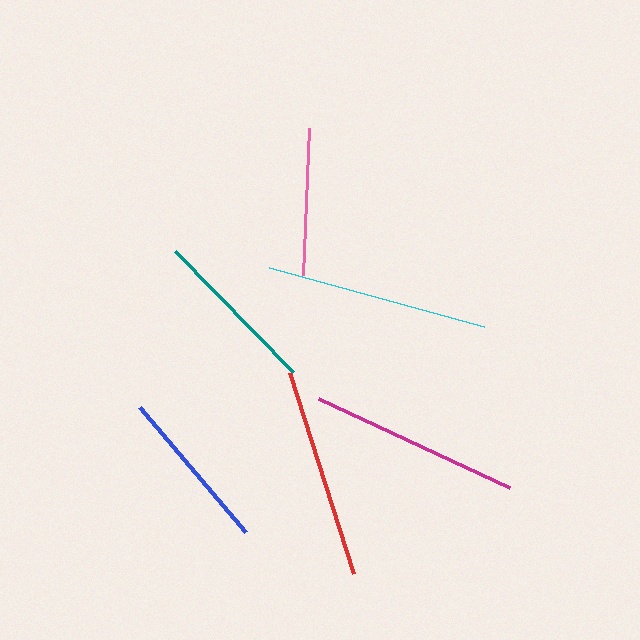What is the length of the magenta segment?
The magenta segment is approximately 210 pixels long.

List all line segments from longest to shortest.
From longest to shortest: cyan, magenta, red, teal, blue, pink.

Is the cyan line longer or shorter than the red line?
The cyan line is longer than the red line.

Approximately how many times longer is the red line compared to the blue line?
The red line is approximately 1.3 times the length of the blue line.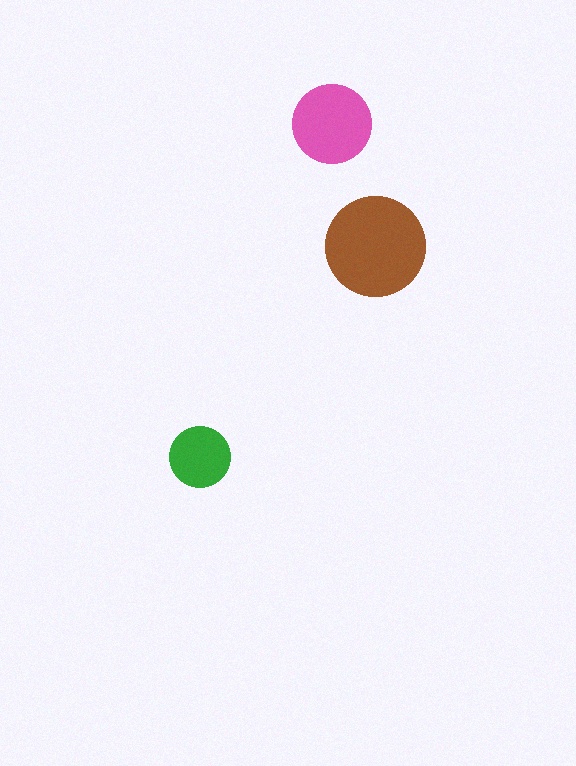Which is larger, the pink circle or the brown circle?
The brown one.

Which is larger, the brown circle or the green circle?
The brown one.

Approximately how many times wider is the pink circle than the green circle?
About 1.5 times wider.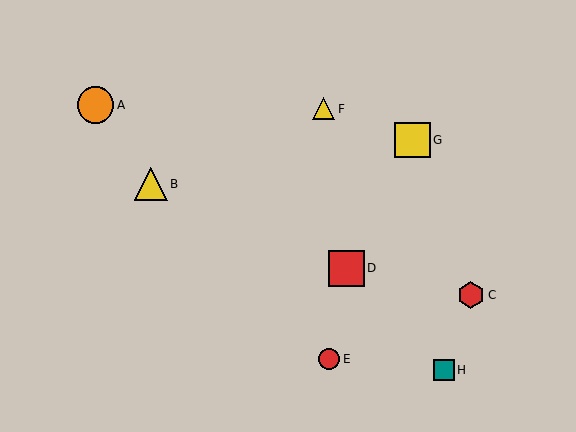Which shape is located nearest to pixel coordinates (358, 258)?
The red square (labeled D) at (346, 268) is nearest to that location.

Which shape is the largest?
The orange circle (labeled A) is the largest.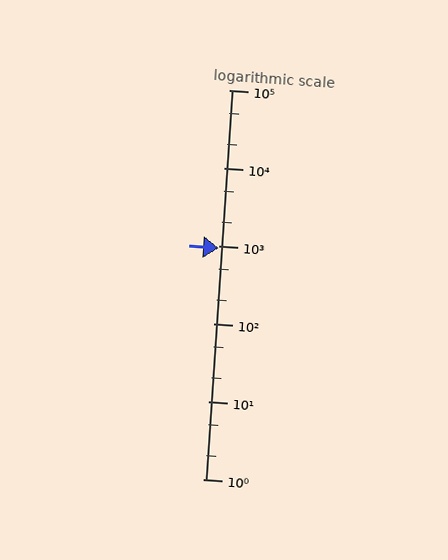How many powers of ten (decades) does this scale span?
The scale spans 5 decades, from 1 to 100000.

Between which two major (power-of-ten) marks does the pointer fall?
The pointer is between 100 and 1000.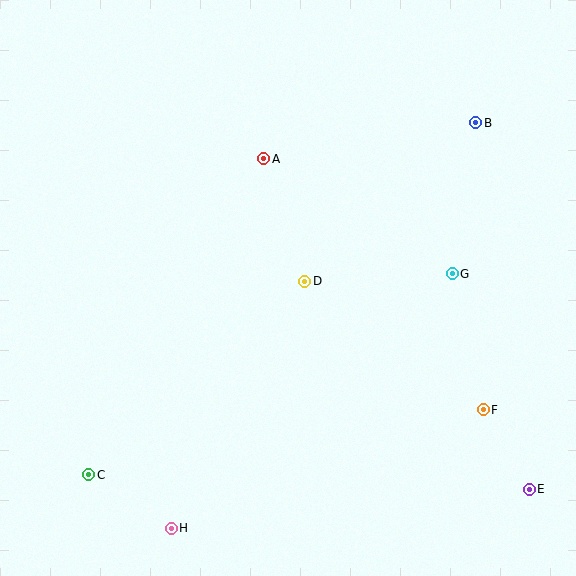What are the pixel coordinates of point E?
Point E is at (529, 489).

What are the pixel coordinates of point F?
Point F is at (483, 410).